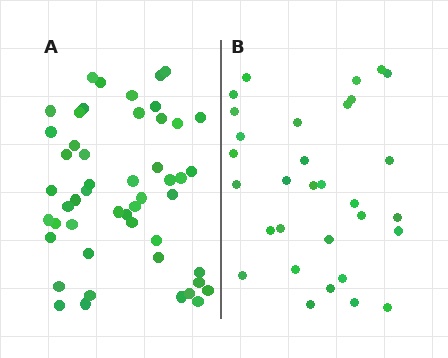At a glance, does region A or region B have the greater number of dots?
Region A (the left region) has more dots.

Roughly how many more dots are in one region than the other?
Region A has approximately 20 more dots than region B.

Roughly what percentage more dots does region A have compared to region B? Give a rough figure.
About 60% more.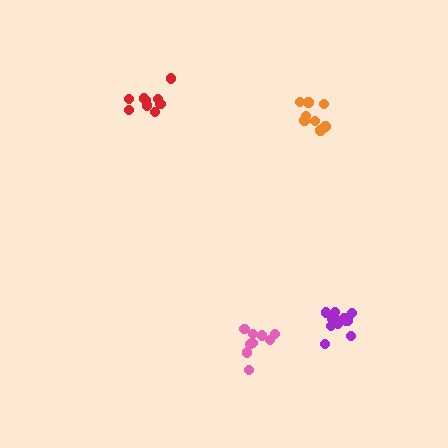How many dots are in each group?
Group 1: 13 dots, Group 2: 9 dots, Group 3: 9 dots, Group 4: 9 dots (40 total).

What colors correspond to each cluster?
The clusters are colored: purple, pink, red, orange.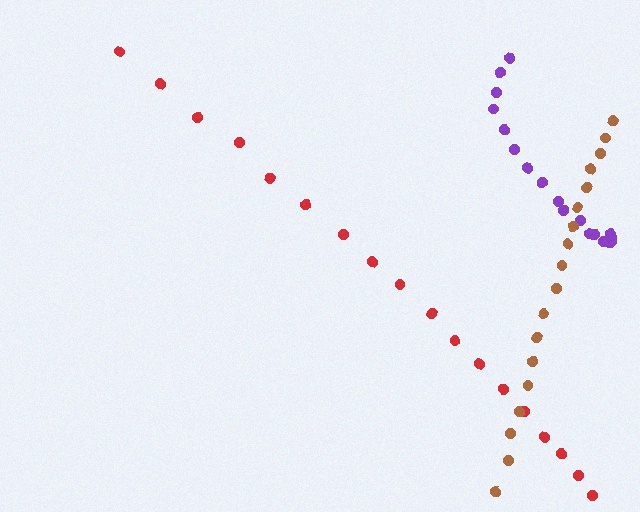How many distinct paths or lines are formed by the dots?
There are 3 distinct paths.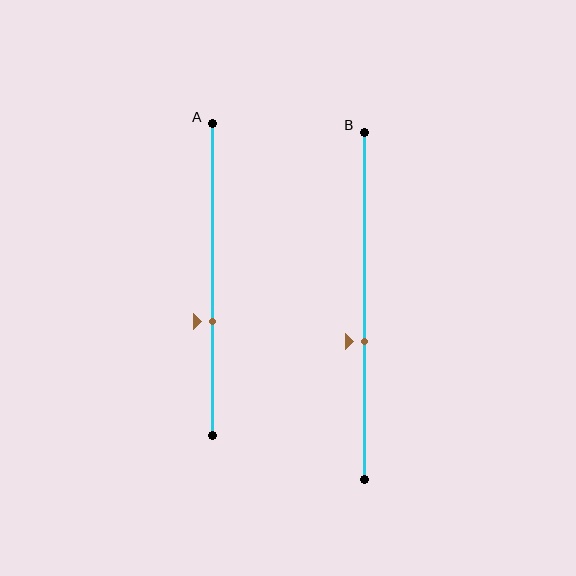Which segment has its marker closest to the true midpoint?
Segment B has its marker closest to the true midpoint.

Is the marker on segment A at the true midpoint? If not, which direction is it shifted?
No, the marker on segment A is shifted downward by about 13% of the segment length.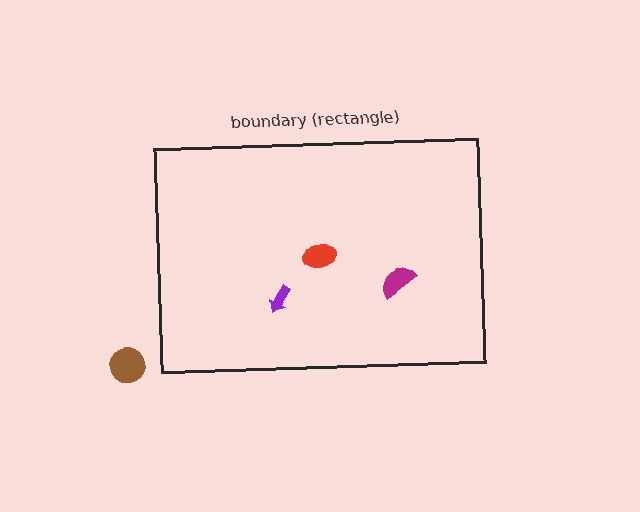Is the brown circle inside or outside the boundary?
Outside.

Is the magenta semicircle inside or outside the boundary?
Inside.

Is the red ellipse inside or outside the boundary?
Inside.